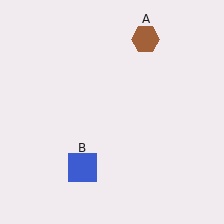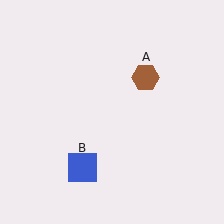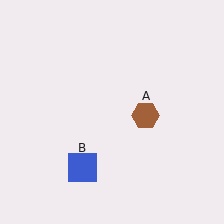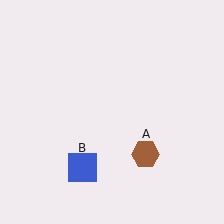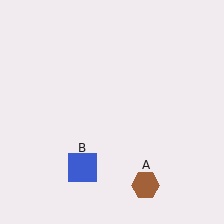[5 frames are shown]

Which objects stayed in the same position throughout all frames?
Blue square (object B) remained stationary.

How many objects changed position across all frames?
1 object changed position: brown hexagon (object A).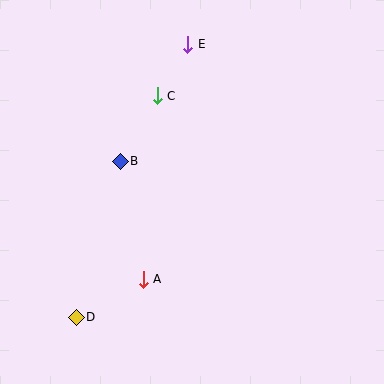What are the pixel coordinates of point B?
Point B is at (120, 161).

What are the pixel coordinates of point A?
Point A is at (143, 279).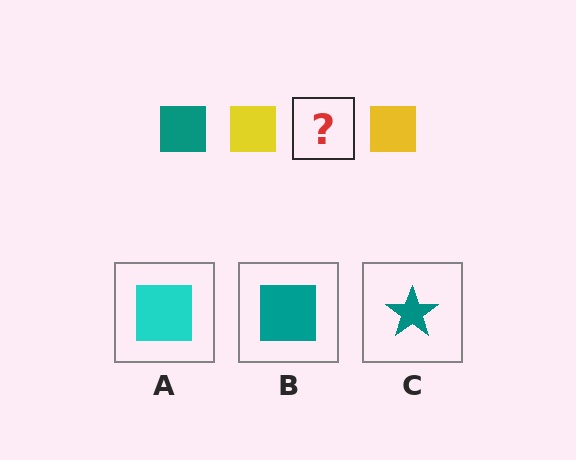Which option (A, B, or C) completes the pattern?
B.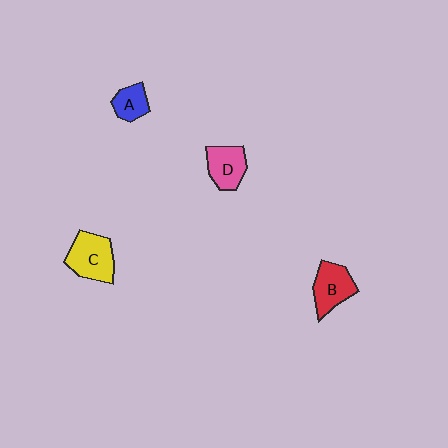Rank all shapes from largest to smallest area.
From largest to smallest: C (yellow), B (red), D (pink), A (blue).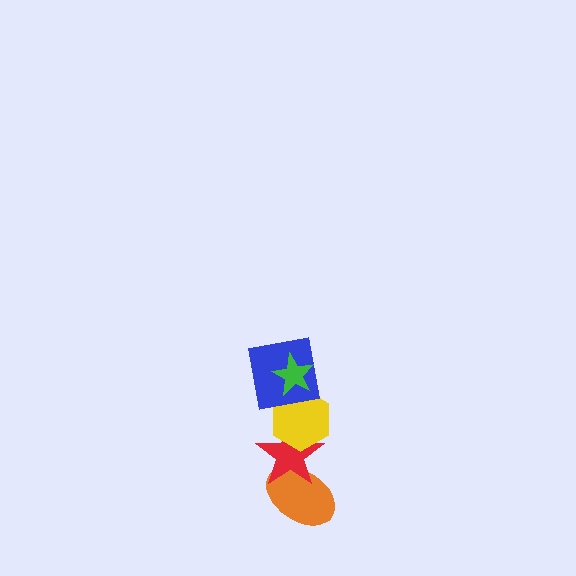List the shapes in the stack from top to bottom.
From top to bottom: the green star, the blue square, the yellow hexagon, the red star, the orange ellipse.